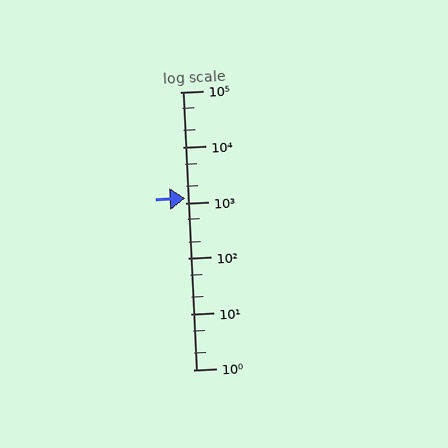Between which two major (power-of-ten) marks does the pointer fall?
The pointer is between 1000 and 10000.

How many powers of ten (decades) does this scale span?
The scale spans 5 decades, from 1 to 100000.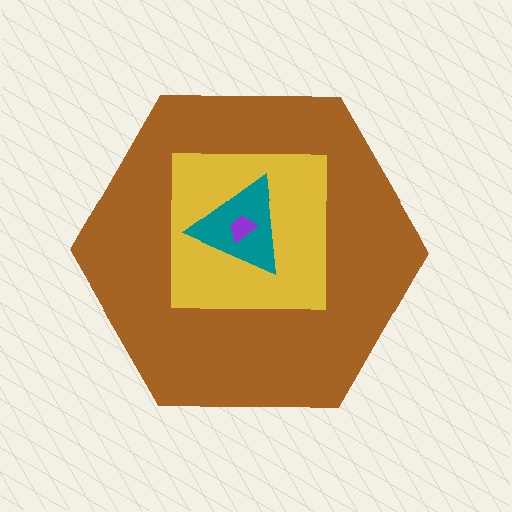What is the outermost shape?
The brown hexagon.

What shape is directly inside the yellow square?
The teal triangle.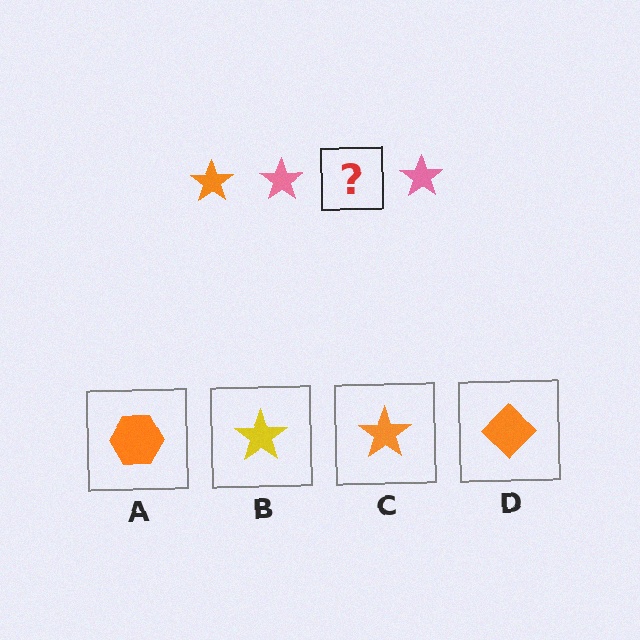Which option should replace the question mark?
Option C.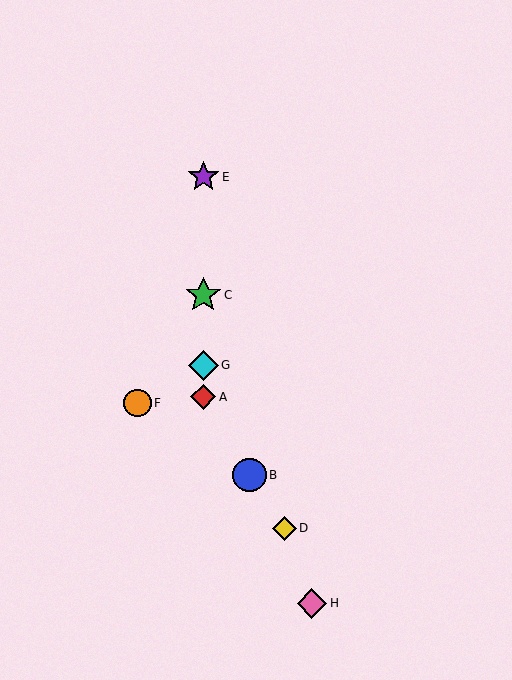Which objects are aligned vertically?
Objects A, C, E, G are aligned vertically.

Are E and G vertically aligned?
Yes, both are at x≈203.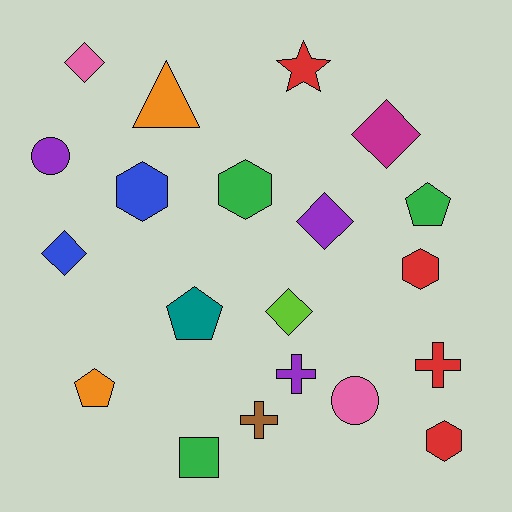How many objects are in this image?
There are 20 objects.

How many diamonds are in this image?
There are 5 diamonds.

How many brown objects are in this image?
There is 1 brown object.